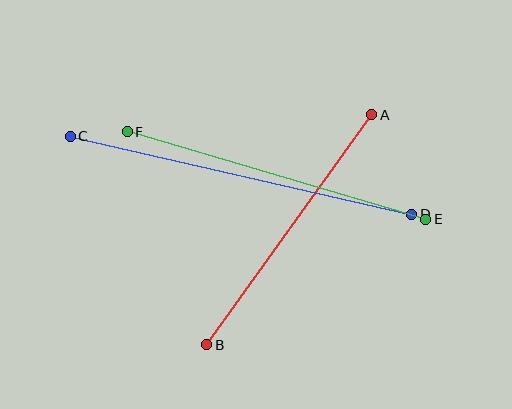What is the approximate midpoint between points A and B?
The midpoint is at approximately (289, 230) pixels.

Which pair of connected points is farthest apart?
Points C and D are farthest apart.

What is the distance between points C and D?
The distance is approximately 351 pixels.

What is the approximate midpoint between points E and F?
The midpoint is at approximately (277, 175) pixels.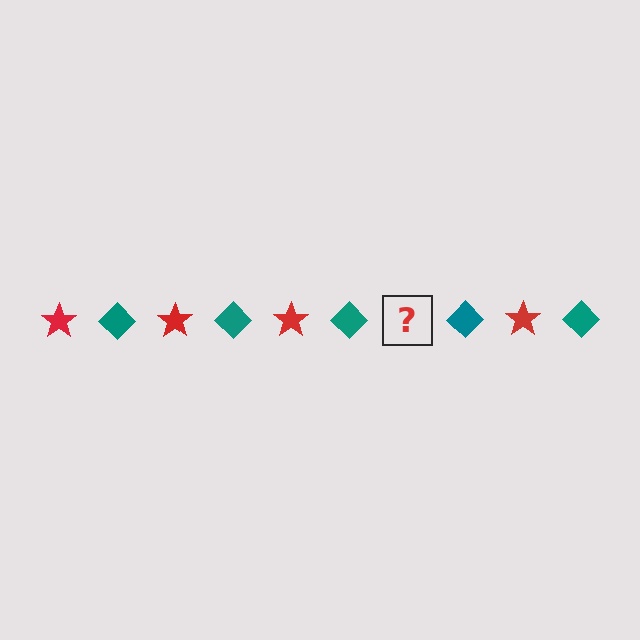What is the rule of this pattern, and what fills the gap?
The rule is that the pattern alternates between red star and teal diamond. The gap should be filled with a red star.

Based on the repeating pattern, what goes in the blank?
The blank should be a red star.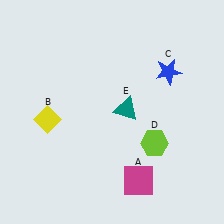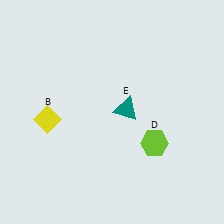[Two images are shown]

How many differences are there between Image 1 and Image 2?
There are 2 differences between the two images.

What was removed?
The blue star (C), the magenta square (A) were removed in Image 2.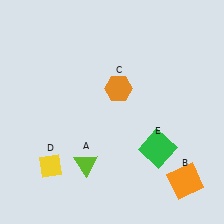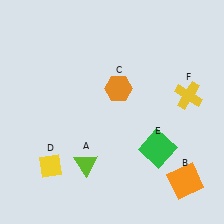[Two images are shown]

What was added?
A yellow cross (F) was added in Image 2.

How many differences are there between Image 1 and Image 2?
There is 1 difference between the two images.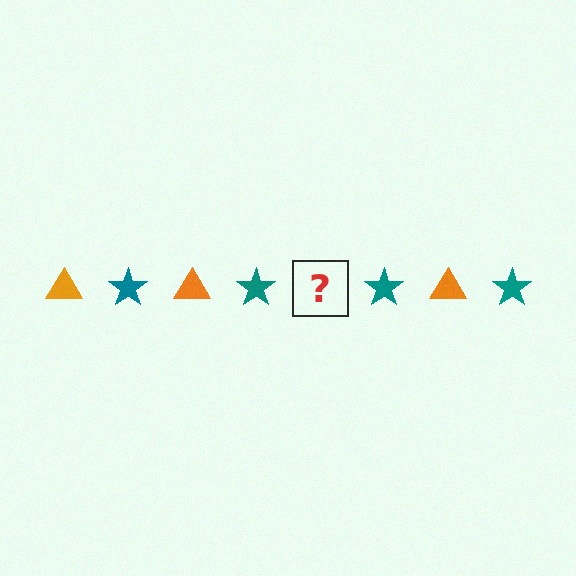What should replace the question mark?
The question mark should be replaced with an orange triangle.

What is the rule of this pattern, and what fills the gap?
The rule is that the pattern alternates between orange triangle and teal star. The gap should be filled with an orange triangle.